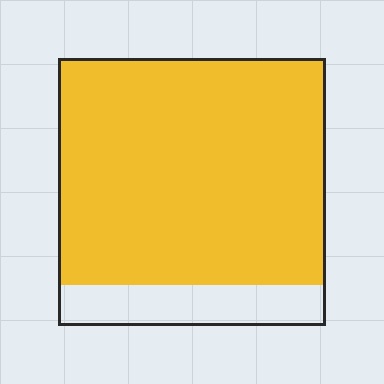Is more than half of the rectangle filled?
Yes.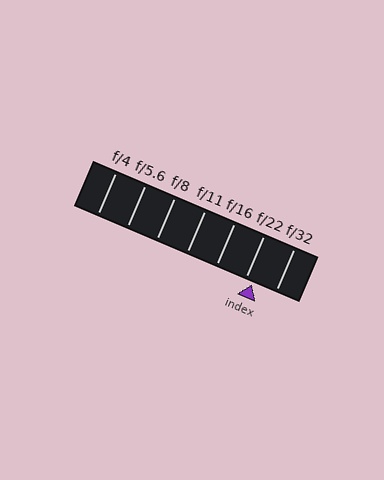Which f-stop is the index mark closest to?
The index mark is closest to f/22.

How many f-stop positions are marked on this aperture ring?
There are 7 f-stop positions marked.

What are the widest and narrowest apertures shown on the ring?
The widest aperture shown is f/4 and the narrowest is f/32.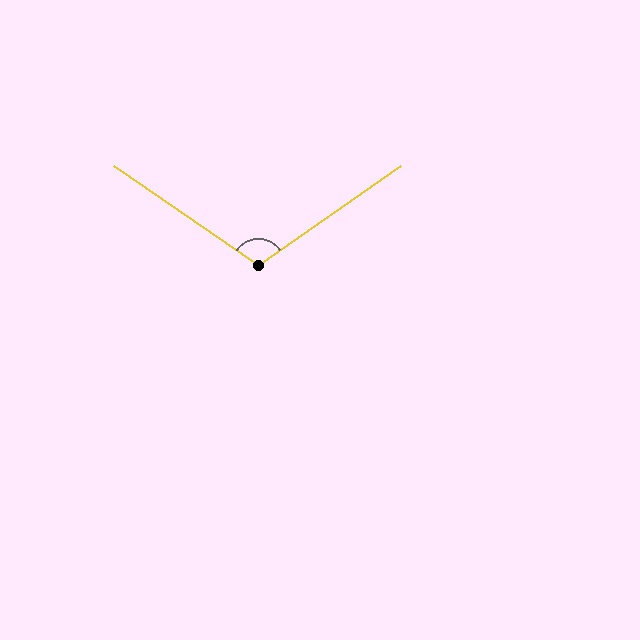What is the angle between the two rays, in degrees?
Approximately 111 degrees.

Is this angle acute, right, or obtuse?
It is obtuse.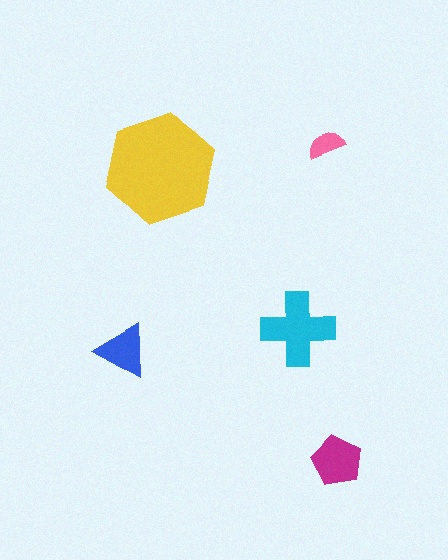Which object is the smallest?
The pink semicircle.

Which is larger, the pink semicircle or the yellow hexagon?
The yellow hexagon.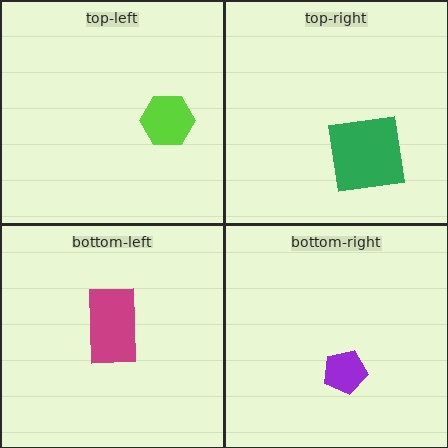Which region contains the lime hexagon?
The top-left region.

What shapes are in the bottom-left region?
The magenta rectangle.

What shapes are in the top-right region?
The green square.